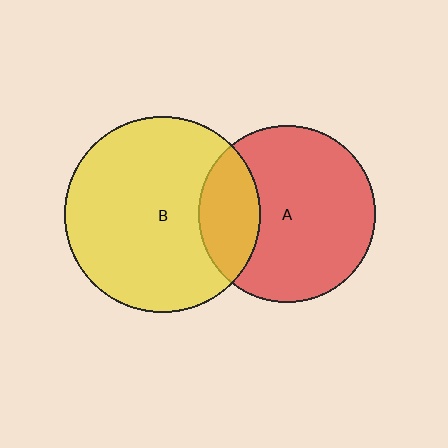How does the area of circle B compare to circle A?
Approximately 1.2 times.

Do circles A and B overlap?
Yes.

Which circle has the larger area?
Circle B (yellow).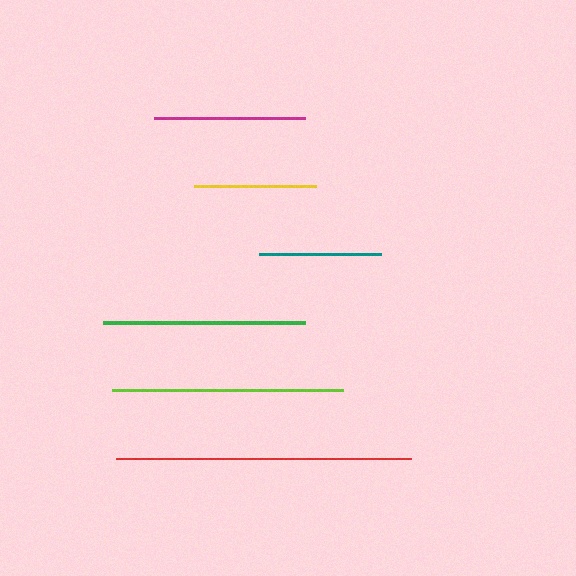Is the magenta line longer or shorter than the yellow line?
The magenta line is longer than the yellow line.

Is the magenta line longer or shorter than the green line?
The green line is longer than the magenta line.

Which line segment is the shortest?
The teal line is the shortest at approximately 122 pixels.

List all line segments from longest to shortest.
From longest to shortest: red, lime, green, magenta, yellow, teal.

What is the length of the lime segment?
The lime segment is approximately 231 pixels long.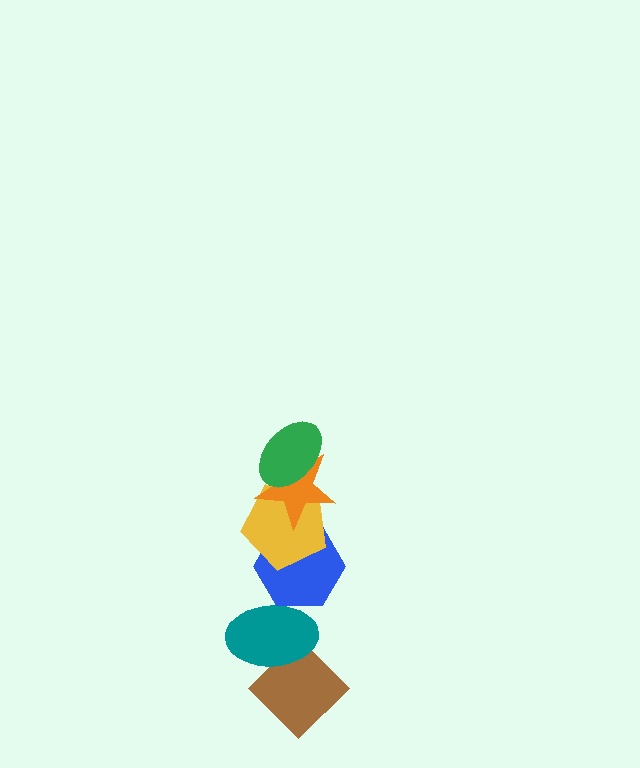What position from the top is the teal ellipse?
The teal ellipse is 5th from the top.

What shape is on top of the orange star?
The green ellipse is on top of the orange star.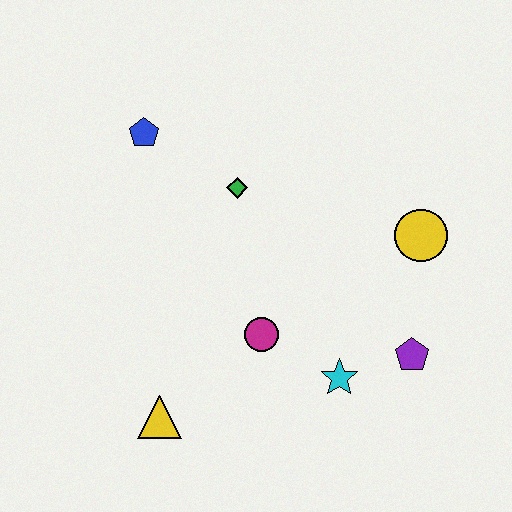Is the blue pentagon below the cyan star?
No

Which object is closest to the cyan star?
The purple pentagon is closest to the cyan star.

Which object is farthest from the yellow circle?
The yellow triangle is farthest from the yellow circle.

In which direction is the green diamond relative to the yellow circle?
The green diamond is to the left of the yellow circle.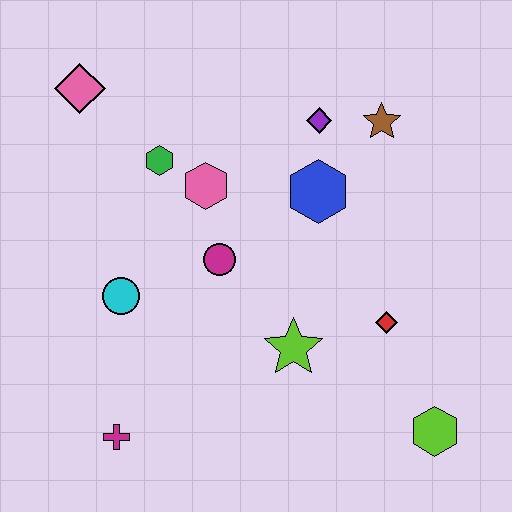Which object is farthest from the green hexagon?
The lime hexagon is farthest from the green hexagon.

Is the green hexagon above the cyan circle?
Yes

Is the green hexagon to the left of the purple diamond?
Yes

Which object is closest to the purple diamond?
The brown star is closest to the purple diamond.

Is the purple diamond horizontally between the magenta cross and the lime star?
No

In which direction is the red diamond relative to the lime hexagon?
The red diamond is above the lime hexagon.